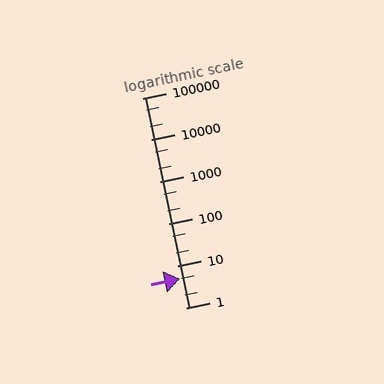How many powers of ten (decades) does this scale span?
The scale spans 5 decades, from 1 to 100000.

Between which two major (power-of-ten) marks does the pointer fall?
The pointer is between 1 and 10.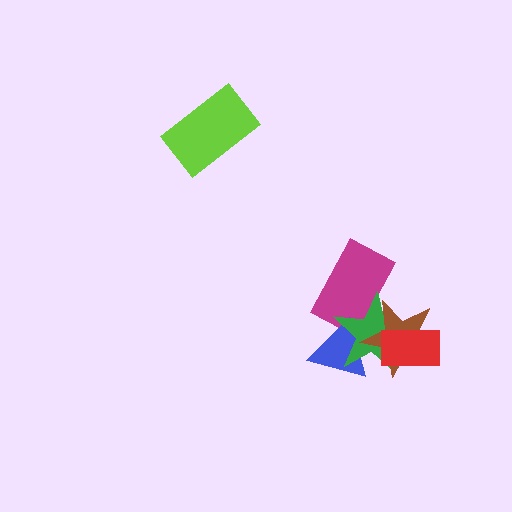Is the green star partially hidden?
Yes, it is partially covered by another shape.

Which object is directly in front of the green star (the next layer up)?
The brown star is directly in front of the green star.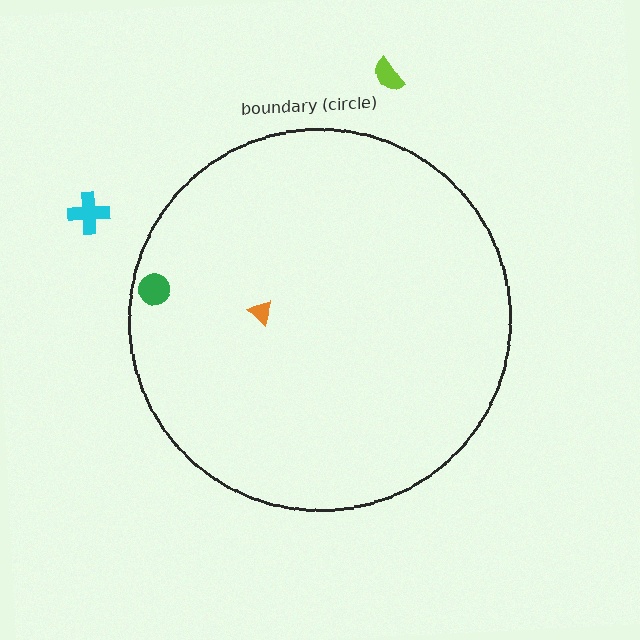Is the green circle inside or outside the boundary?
Inside.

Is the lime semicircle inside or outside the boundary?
Outside.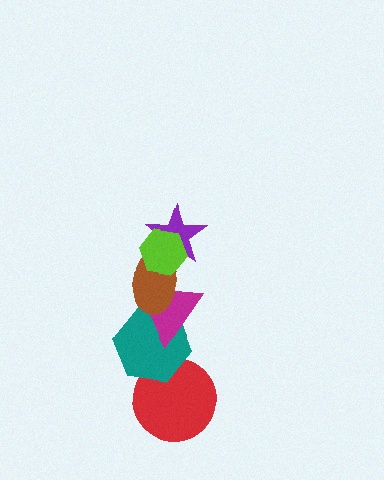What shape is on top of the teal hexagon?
The magenta triangle is on top of the teal hexagon.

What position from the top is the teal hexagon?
The teal hexagon is 5th from the top.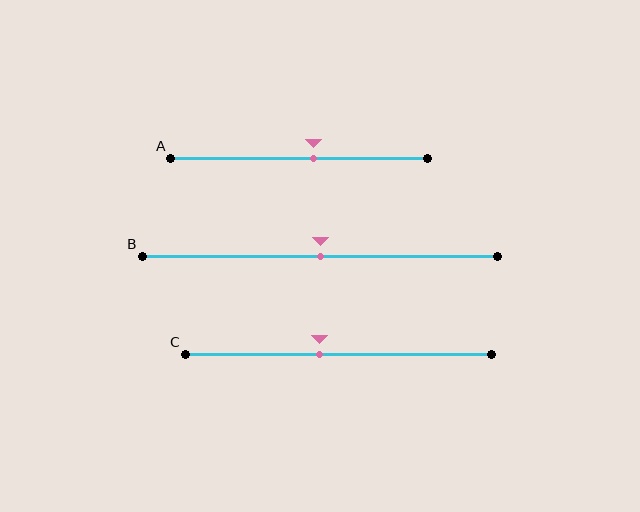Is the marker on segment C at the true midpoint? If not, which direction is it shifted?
No, the marker on segment C is shifted to the left by about 6% of the segment length.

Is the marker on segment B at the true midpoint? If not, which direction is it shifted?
Yes, the marker on segment B is at the true midpoint.